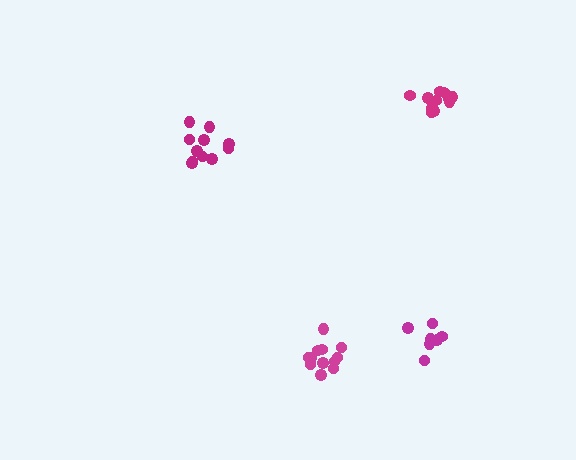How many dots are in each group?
Group 1: 11 dots, Group 2: 11 dots, Group 3: 12 dots, Group 4: 7 dots (41 total).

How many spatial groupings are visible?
There are 4 spatial groupings.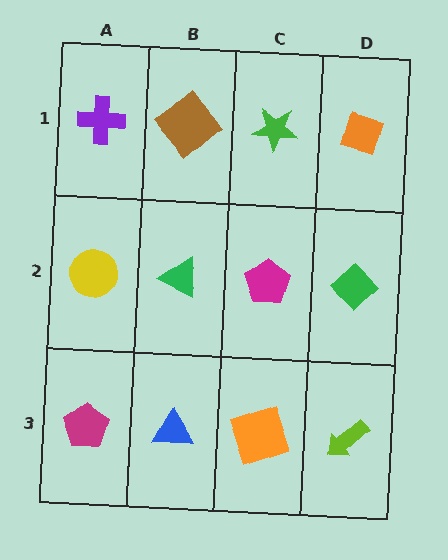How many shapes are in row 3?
4 shapes.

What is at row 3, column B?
A blue triangle.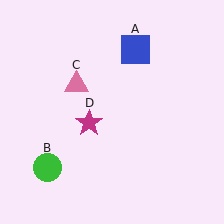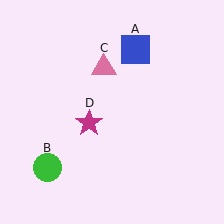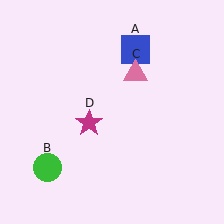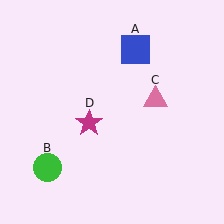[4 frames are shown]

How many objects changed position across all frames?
1 object changed position: pink triangle (object C).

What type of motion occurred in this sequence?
The pink triangle (object C) rotated clockwise around the center of the scene.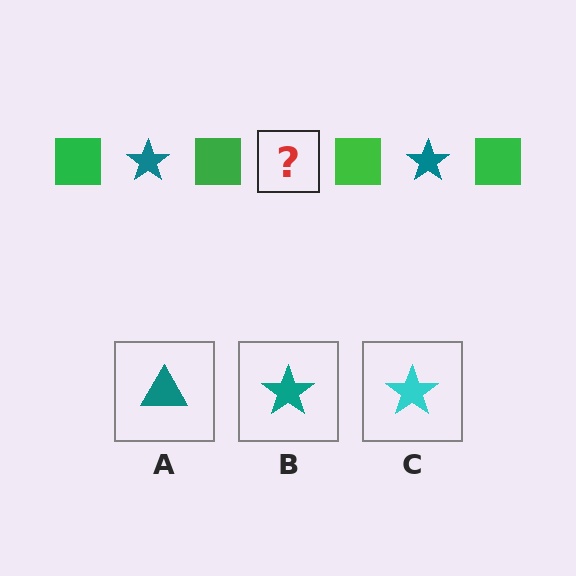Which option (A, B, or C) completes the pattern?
B.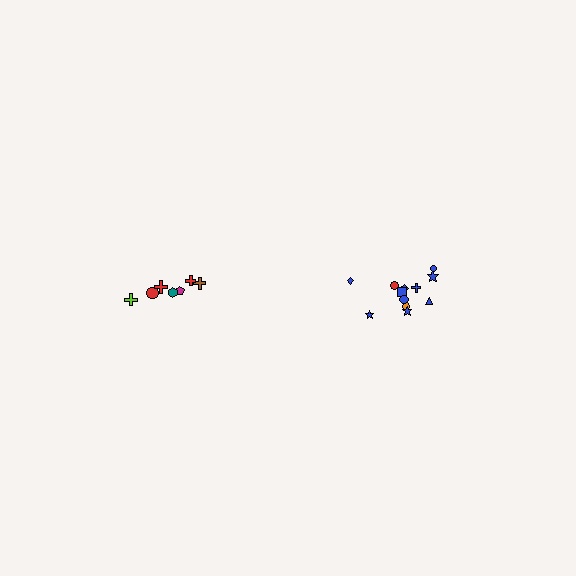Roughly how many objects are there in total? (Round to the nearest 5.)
Roughly 20 objects in total.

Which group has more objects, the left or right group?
The right group.